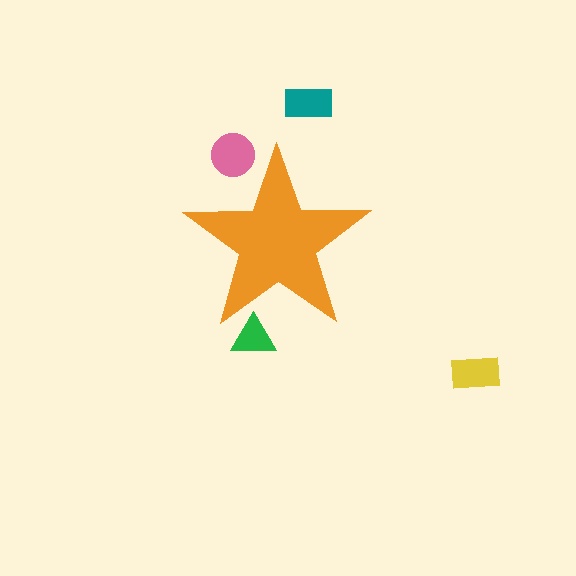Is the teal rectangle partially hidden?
No, the teal rectangle is fully visible.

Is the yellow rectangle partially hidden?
No, the yellow rectangle is fully visible.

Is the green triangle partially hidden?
Yes, the green triangle is partially hidden behind the orange star.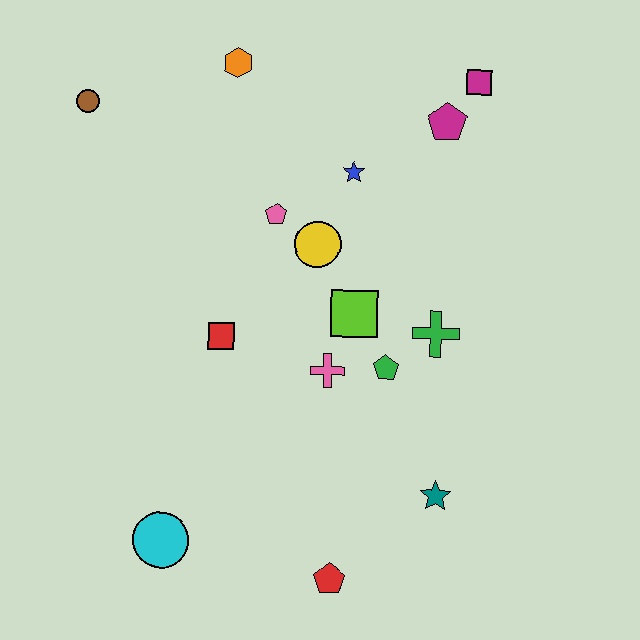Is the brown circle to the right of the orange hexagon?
No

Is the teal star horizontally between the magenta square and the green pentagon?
Yes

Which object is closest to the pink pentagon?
The yellow circle is closest to the pink pentagon.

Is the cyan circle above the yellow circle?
No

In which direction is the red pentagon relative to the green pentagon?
The red pentagon is below the green pentagon.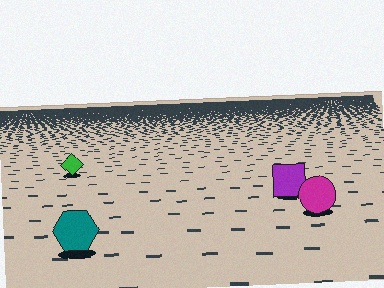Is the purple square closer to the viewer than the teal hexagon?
No. The teal hexagon is closer — you can tell from the texture gradient: the ground texture is coarser near it.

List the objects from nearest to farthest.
From nearest to farthest: the teal hexagon, the magenta circle, the purple square, the green diamond.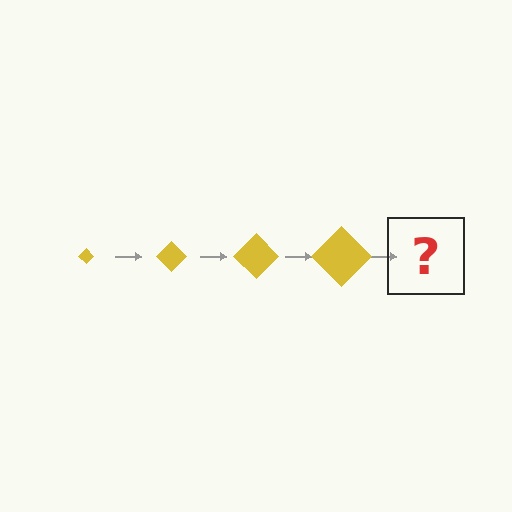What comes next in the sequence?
The next element should be a yellow diamond, larger than the previous one.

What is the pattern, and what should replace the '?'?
The pattern is that the diamond gets progressively larger each step. The '?' should be a yellow diamond, larger than the previous one.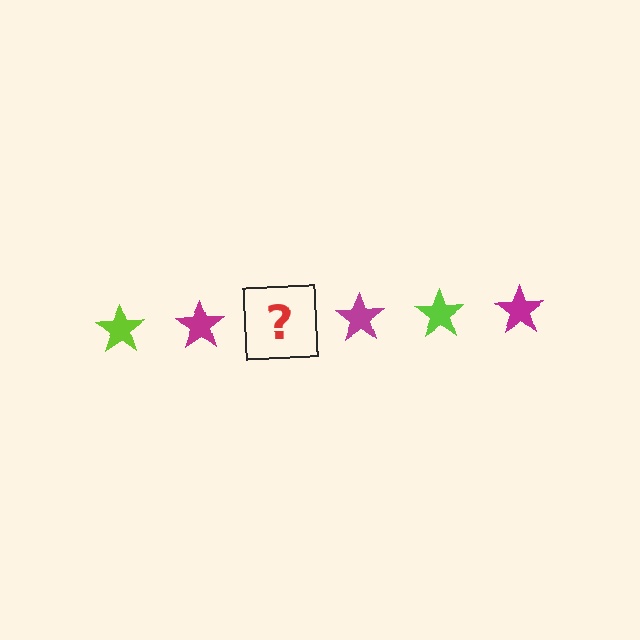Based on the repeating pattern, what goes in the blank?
The blank should be a lime star.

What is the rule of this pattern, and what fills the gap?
The rule is that the pattern cycles through lime, magenta stars. The gap should be filled with a lime star.